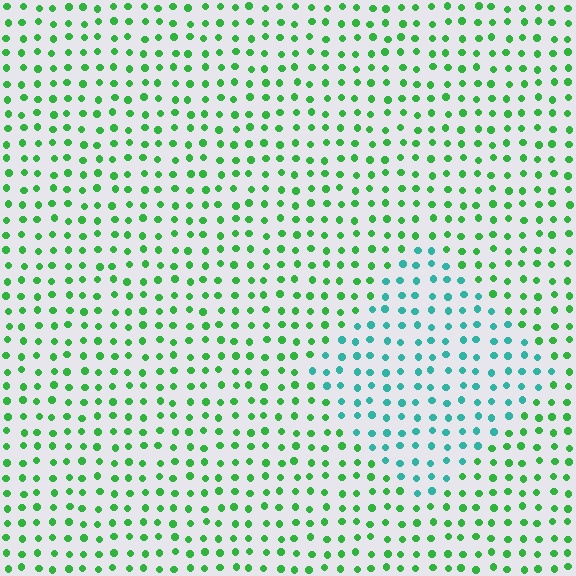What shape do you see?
I see a diamond.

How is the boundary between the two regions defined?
The boundary is defined purely by a slight shift in hue (about 47 degrees). Spacing, size, and orientation are identical on both sides.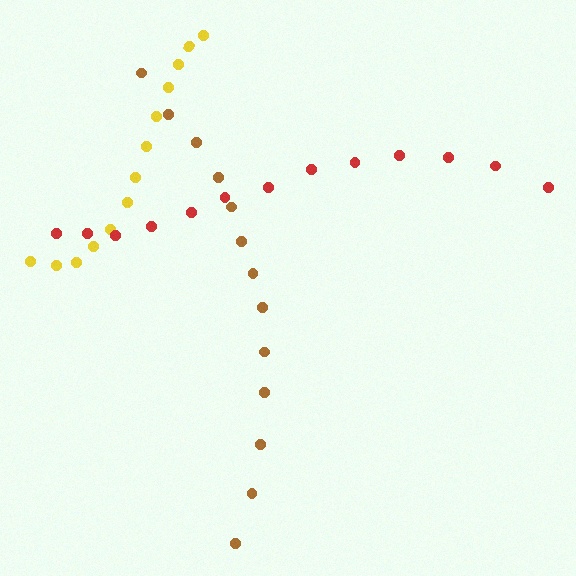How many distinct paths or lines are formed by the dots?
There are 3 distinct paths.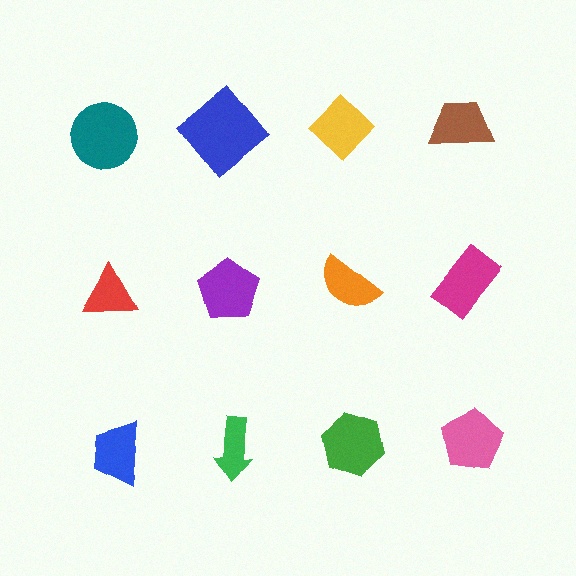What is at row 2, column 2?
A purple pentagon.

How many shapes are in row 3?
4 shapes.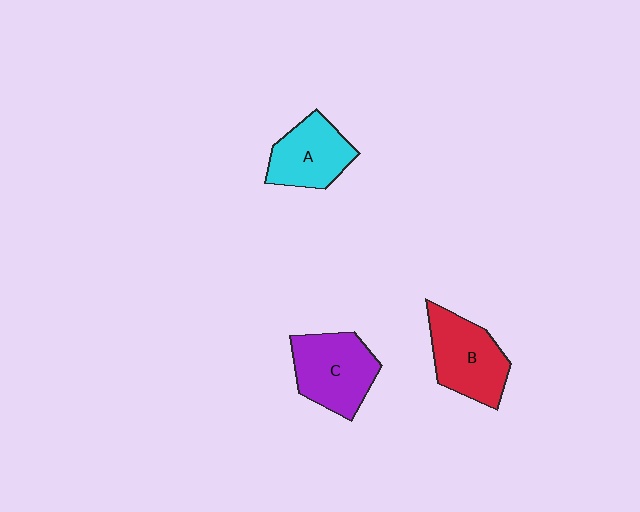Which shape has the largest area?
Shape C (purple).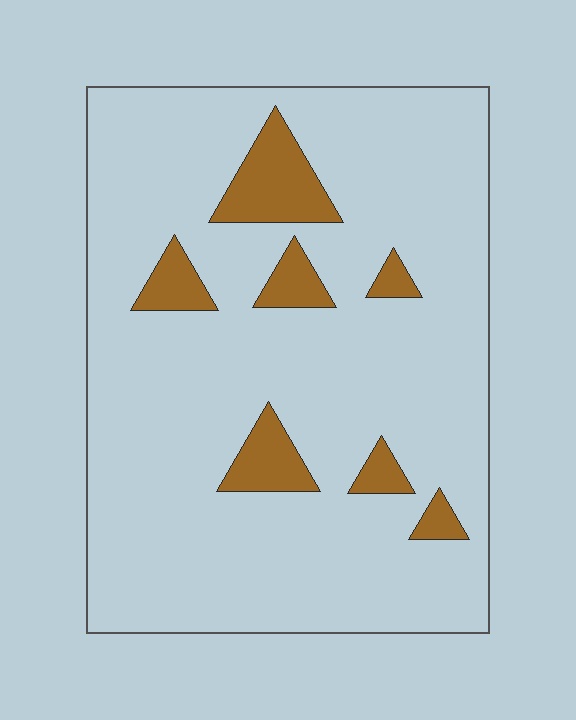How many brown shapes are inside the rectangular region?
7.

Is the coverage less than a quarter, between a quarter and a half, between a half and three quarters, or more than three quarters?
Less than a quarter.